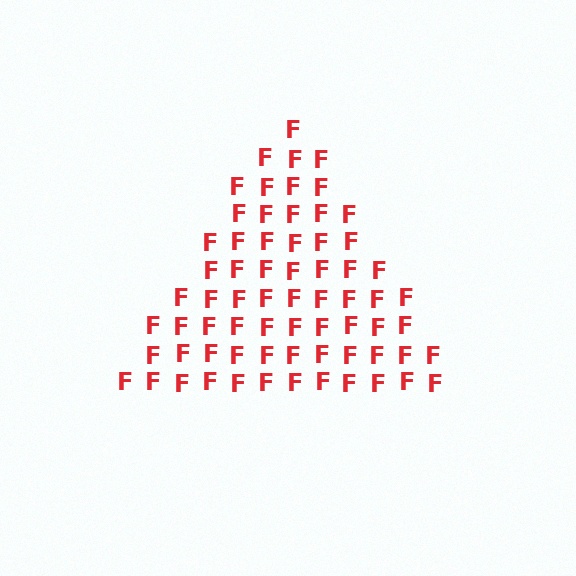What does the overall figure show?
The overall figure shows a triangle.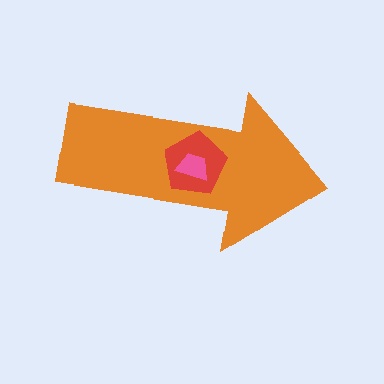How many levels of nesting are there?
3.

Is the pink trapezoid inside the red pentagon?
Yes.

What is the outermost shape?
The orange arrow.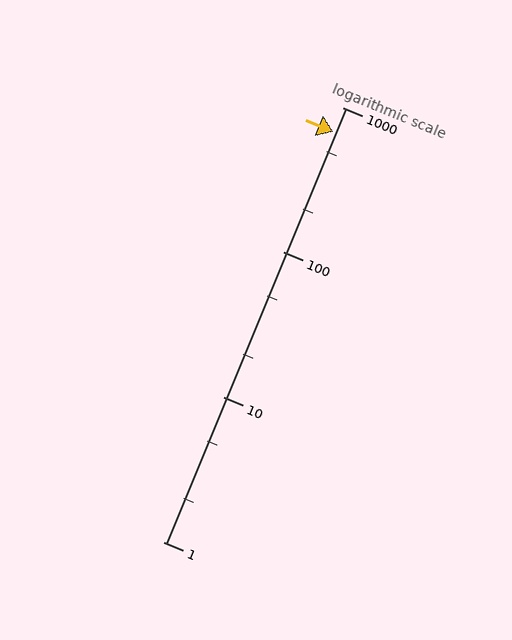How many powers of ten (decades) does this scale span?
The scale spans 3 decades, from 1 to 1000.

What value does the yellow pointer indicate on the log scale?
The pointer indicates approximately 680.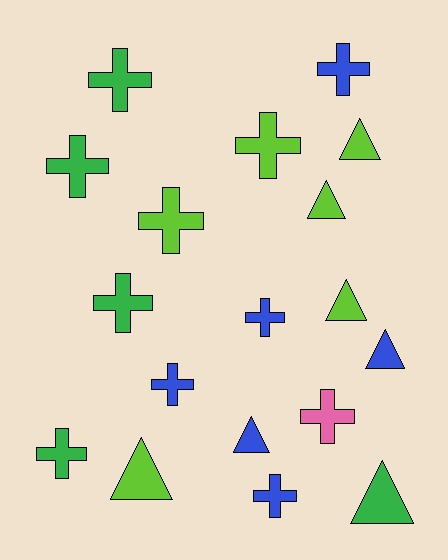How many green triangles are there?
There is 1 green triangle.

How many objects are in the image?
There are 18 objects.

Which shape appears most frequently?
Cross, with 11 objects.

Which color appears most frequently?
Lime, with 6 objects.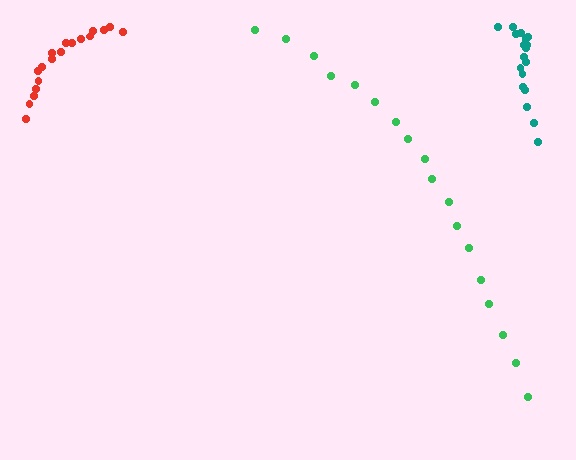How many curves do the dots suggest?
There are 3 distinct paths.